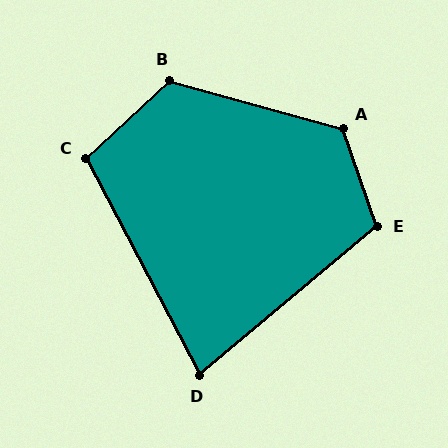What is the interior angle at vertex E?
Approximately 111 degrees (obtuse).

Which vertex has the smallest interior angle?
D, at approximately 78 degrees.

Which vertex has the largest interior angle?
A, at approximately 124 degrees.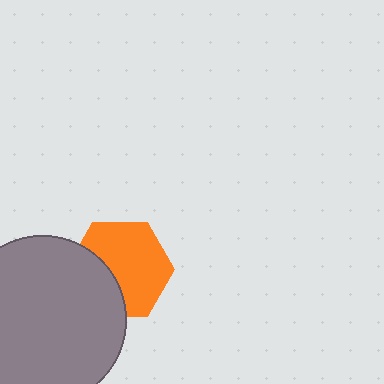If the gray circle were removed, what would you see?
You would see the complete orange hexagon.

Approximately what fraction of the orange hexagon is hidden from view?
Roughly 34% of the orange hexagon is hidden behind the gray circle.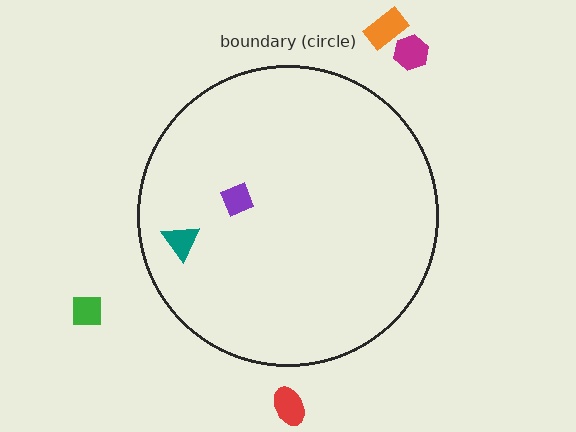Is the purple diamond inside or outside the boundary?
Inside.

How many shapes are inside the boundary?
2 inside, 4 outside.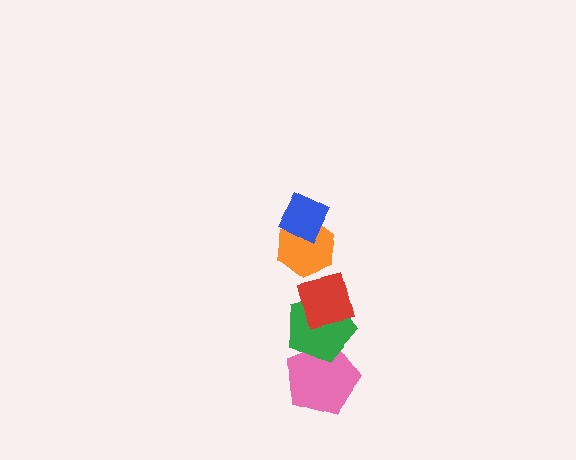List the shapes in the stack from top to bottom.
From top to bottom: the blue diamond, the orange hexagon, the red square, the green pentagon, the pink pentagon.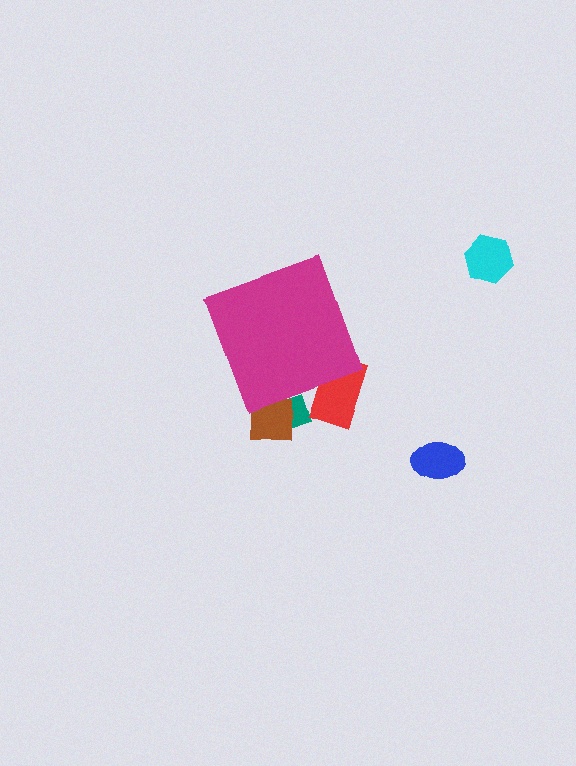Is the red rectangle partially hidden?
Yes, the red rectangle is partially hidden behind the magenta diamond.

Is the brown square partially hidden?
Yes, the brown square is partially hidden behind the magenta diamond.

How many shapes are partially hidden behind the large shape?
3 shapes are partially hidden.